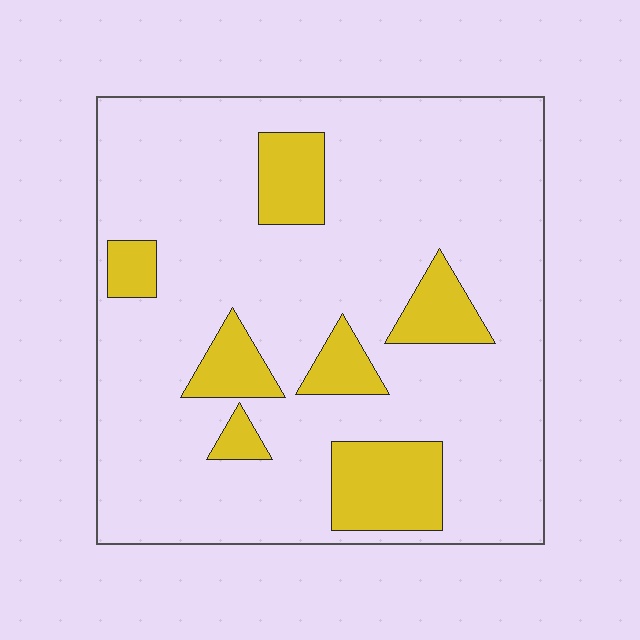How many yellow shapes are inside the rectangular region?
7.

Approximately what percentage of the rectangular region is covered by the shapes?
Approximately 20%.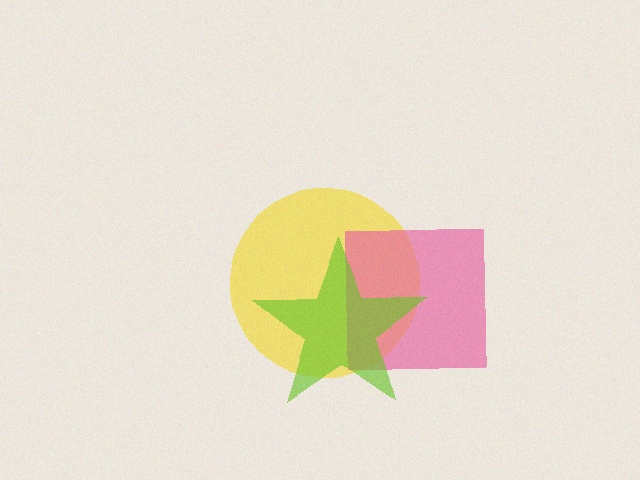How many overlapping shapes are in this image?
There are 3 overlapping shapes in the image.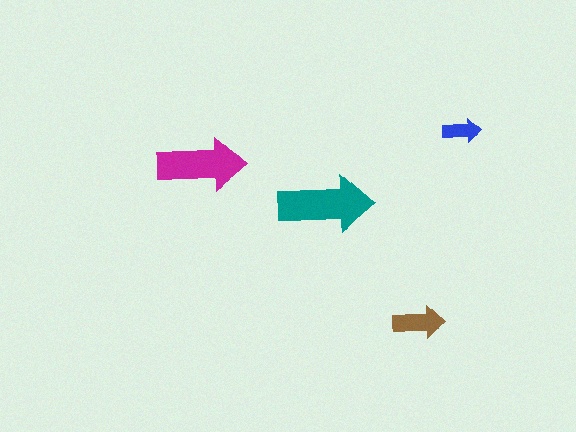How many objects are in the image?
There are 4 objects in the image.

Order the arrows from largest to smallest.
the teal one, the magenta one, the brown one, the blue one.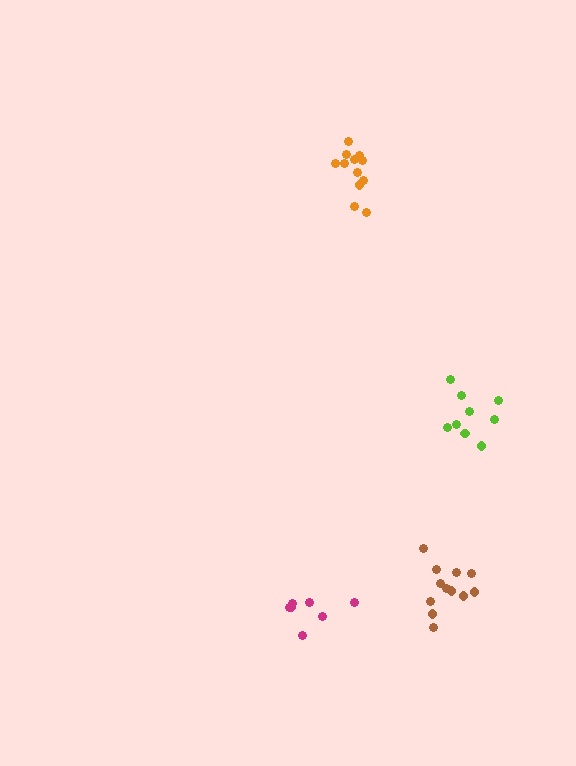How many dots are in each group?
Group 1: 9 dots, Group 2: 12 dots, Group 3: 12 dots, Group 4: 7 dots (40 total).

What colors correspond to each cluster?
The clusters are colored: lime, orange, brown, magenta.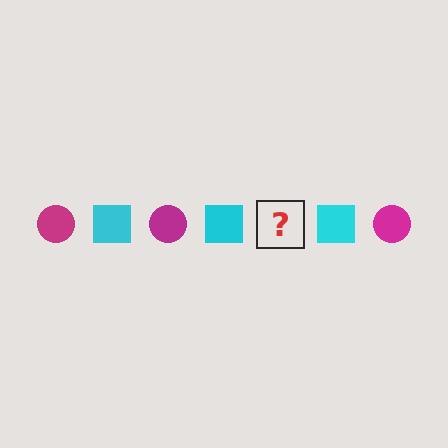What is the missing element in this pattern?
The missing element is a magenta circle.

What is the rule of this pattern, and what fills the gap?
The rule is that the pattern alternates between magenta circle and cyan square. The gap should be filled with a magenta circle.